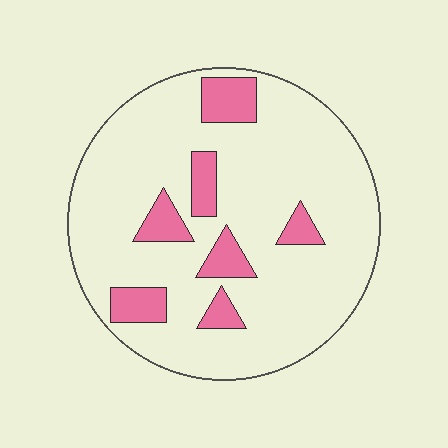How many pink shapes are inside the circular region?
7.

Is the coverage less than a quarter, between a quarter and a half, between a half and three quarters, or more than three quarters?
Less than a quarter.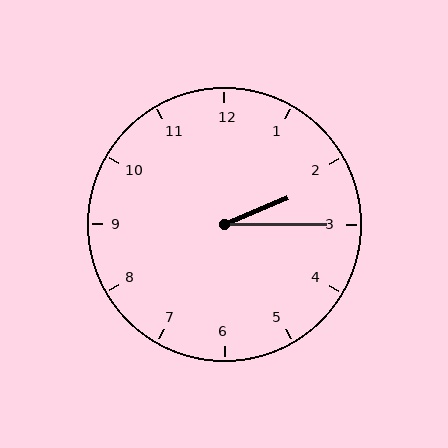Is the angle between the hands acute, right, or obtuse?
It is acute.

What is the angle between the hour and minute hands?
Approximately 22 degrees.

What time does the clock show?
2:15.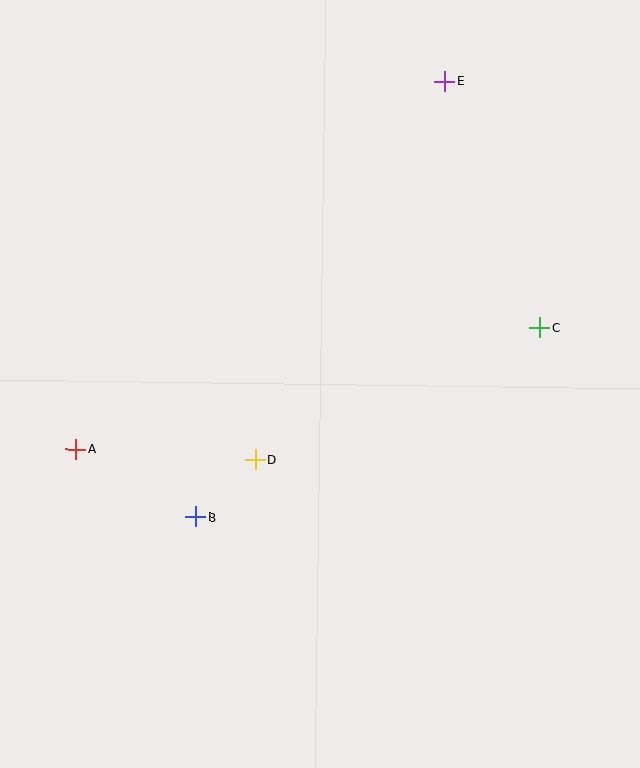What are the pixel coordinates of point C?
Point C is at (539, 328).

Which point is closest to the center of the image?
Point D at (255, 460) is closest to the center.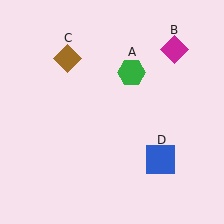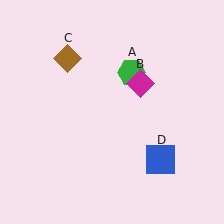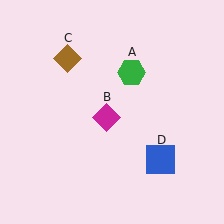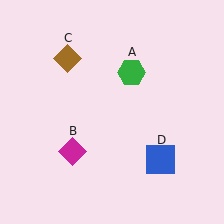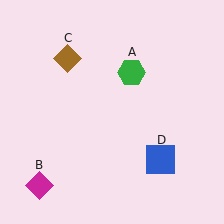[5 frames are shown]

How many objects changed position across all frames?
1 object changed position: magenta diamond (object B).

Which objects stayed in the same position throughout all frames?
Green hexagon (object A) and brown diamond (object C) and blue square (object D) remained stationary.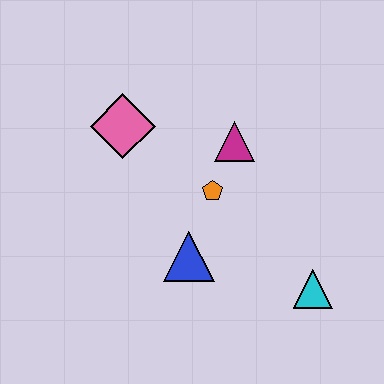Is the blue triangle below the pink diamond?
Yes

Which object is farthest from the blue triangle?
The pink diamond is farthest from the blue triangle.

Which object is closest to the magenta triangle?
The orange pentagon is closest to the magenta triangle.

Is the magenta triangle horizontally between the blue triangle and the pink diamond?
No